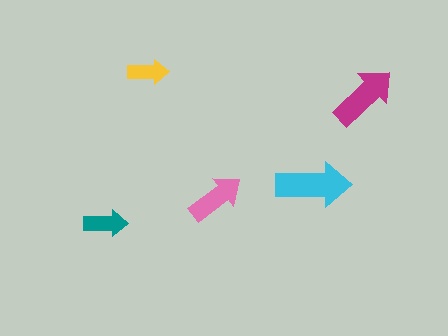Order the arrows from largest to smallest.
the cyan one, the magenta one, the pink one, the teal one, the yellow one.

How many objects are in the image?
There are 5 objects in the image.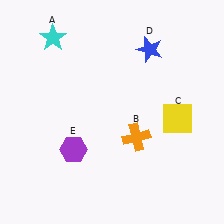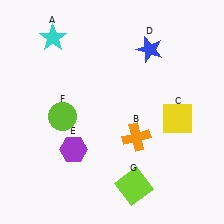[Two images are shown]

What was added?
A lime circle (F), a lime square (G) were added in Image 2.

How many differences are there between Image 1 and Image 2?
There are 2 differences between the two images.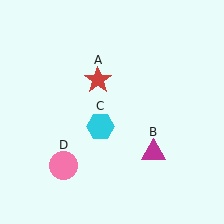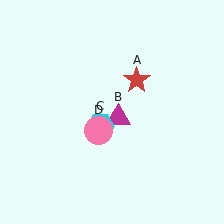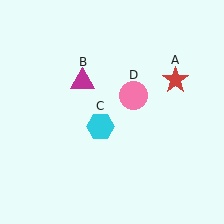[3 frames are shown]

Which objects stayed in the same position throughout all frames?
Cyan hexagon (object C) remained stationary.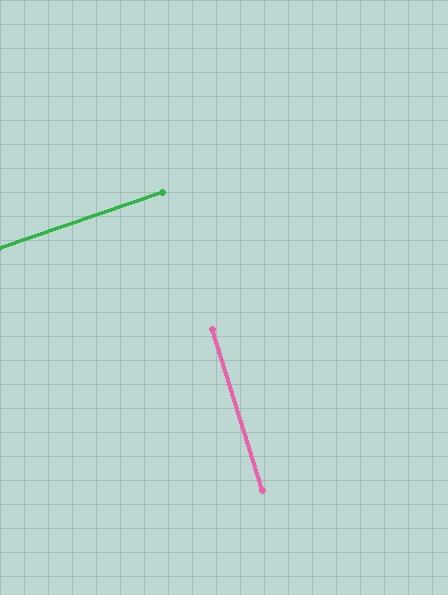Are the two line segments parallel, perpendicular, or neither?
Perpendicular — they meet at approximately 89°.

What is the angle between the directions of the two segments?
Approximately 89 degrees.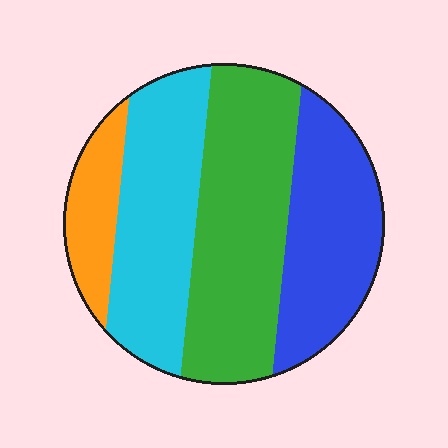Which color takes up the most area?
Green, at roughly 35%.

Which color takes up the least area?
Orange, at roughly 10%.